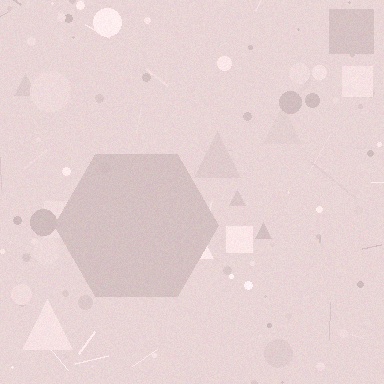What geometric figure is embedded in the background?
A hexagon is embedded in the background.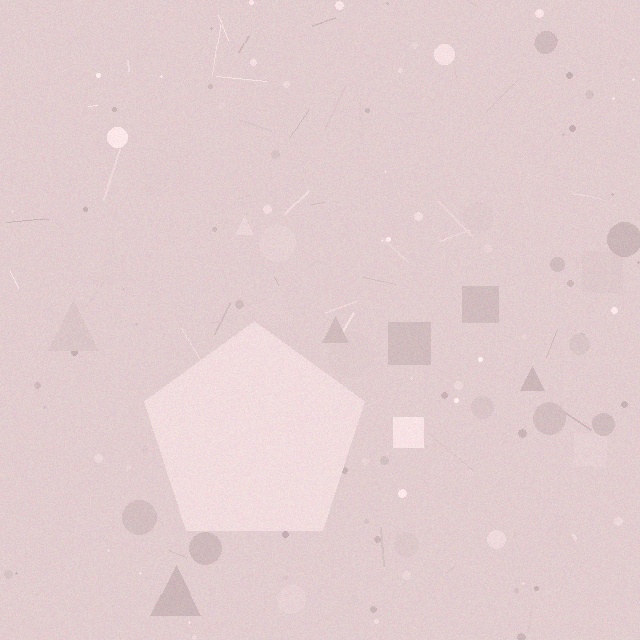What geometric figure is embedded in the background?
A pentagon is embedded in the background.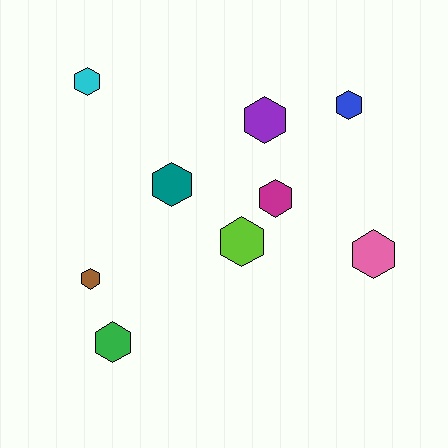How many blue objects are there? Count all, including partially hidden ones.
There is 1 blue object.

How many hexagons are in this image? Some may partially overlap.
There are 9 hexagons.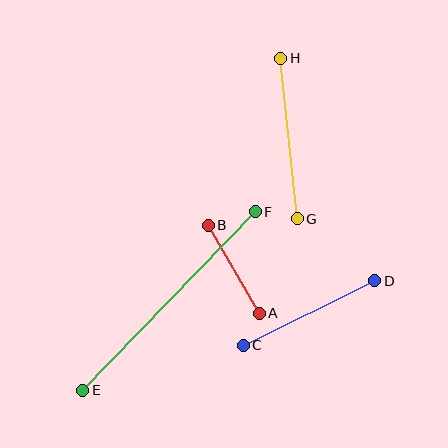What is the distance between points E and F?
The distance is approximately 248 pixels.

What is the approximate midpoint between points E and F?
The midpoint is at approximately (169, 301) pixels.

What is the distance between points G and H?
The distance is approximately 161 pixels.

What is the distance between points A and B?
The distance is approximately 102 pixels.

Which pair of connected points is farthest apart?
Points E and F are farthest apart.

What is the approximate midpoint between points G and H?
The midpoint is at approximately (289, 139) pixels.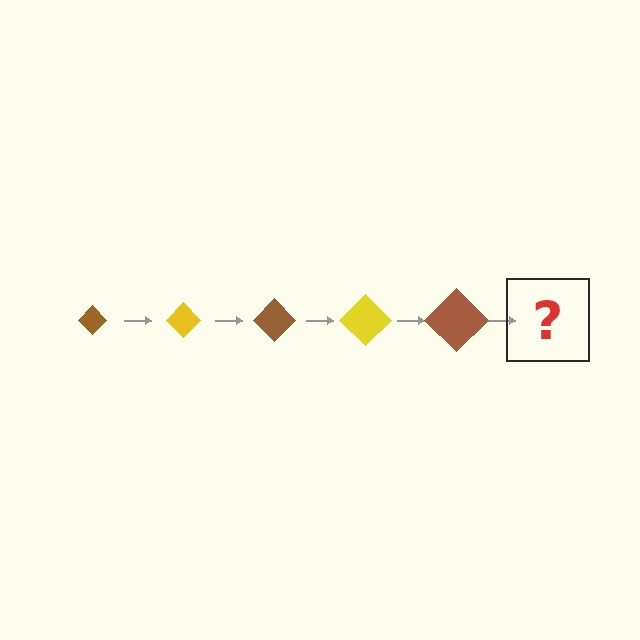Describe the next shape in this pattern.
It should be a yellow diamond, larger than the previous one.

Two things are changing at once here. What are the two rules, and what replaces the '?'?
The two rules are that the diamond grows larger each step and the color cycles through brown and yellow. The '?' should be a yellow diamond, larger than the previous one.